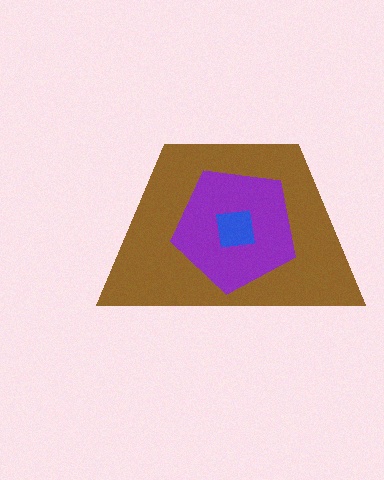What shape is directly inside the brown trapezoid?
The purple pentagon.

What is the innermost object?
The blue square.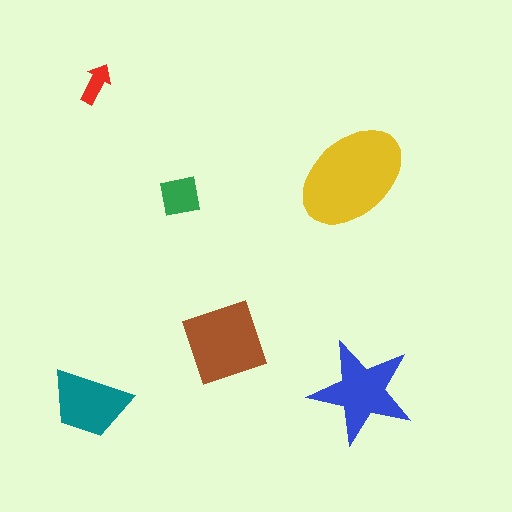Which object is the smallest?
The red arrow.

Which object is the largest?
The yellow ellipse.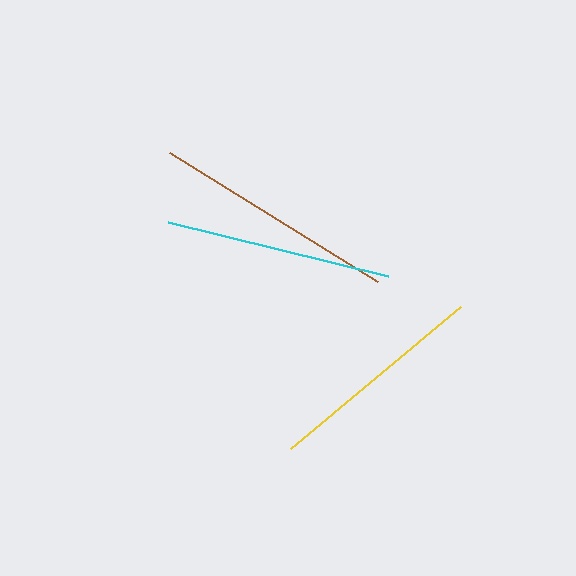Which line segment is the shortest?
The yellow line is the shortest at approximately 221 pixels.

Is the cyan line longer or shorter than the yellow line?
The cyan line is longer than the yellow line.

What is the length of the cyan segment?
The cyan segment is approximately 226 pixels long.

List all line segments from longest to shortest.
From longest to shortest: brown, cyan, yellow.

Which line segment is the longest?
The brown line is the longest at approximately 245 pixels.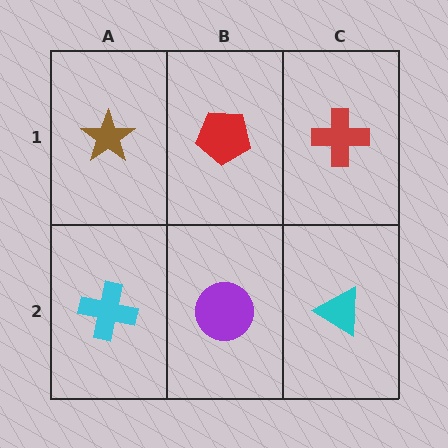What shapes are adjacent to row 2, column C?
A red cross (row 1, column C), a purple circle (row 2, column B).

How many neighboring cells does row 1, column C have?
2.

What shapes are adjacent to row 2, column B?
A red pentagon (row 1, column B), a cyan cross (row 2, column A), a cyan triangle (row 2, column C).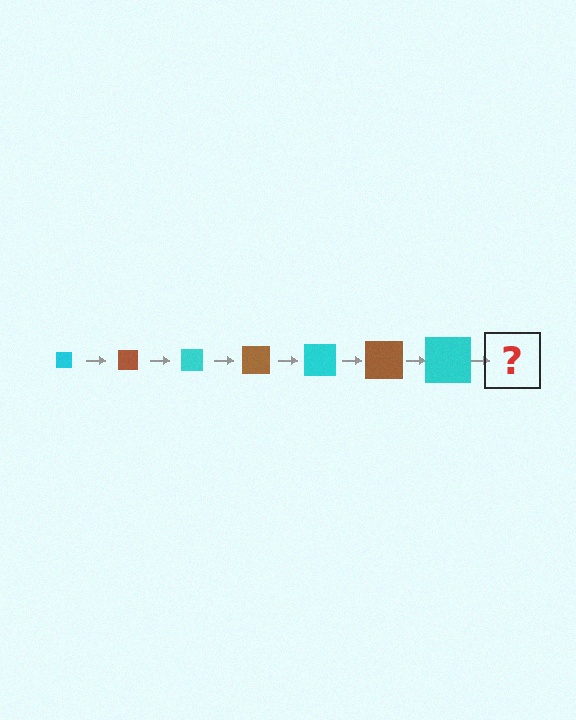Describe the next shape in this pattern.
It should be a brown square, larger than the previous one.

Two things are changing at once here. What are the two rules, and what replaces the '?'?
The two rules are that the square grows larger each step and the color cycles through cyan and brown. The '?' should be a brown square, larger than the previous one.